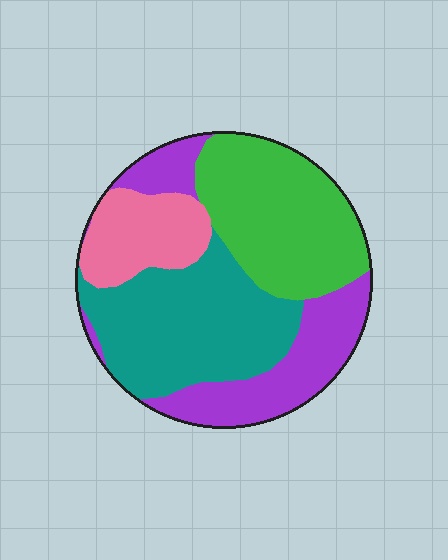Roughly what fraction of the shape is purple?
Purple covers about 25% of the shape.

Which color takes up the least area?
Pink, at roughly 15%.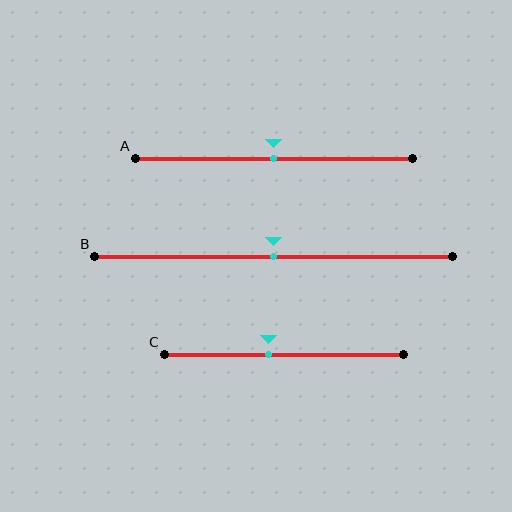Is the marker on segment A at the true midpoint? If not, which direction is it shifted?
Yes, the marker on segment A is at the true midpoint.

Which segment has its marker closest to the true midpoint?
Segment A has its marker closest to the true midpoint.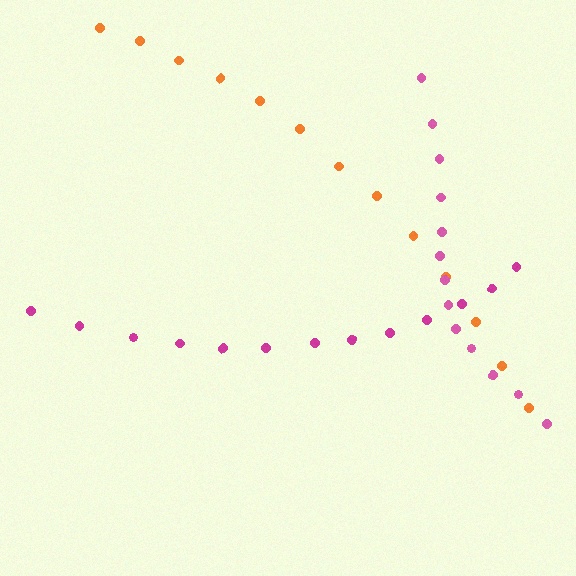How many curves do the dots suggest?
There are 3 distinct paths.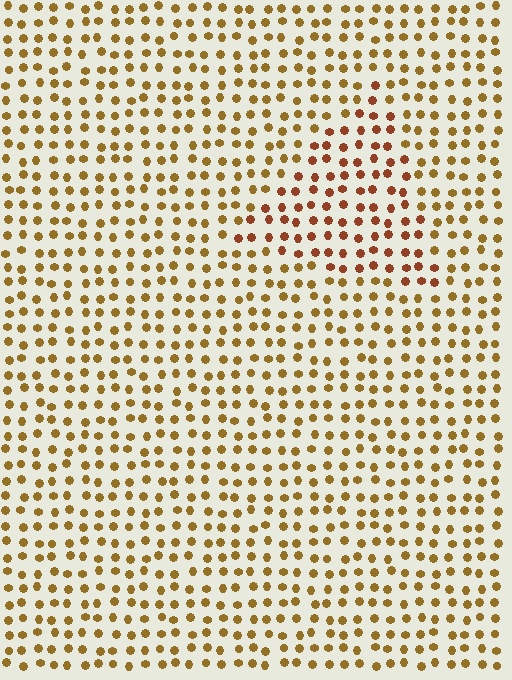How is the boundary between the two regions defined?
The boundary is defined purely by a slight shift in hue (about 27 degrees). Spacing, size, and orientation are identical on both sides.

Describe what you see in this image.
The image is filled with small brown elements in a uniform arrangement. A triangle-shaped region is visible where the elements are tinted to a slightly different hue, forming a subtle color boundary.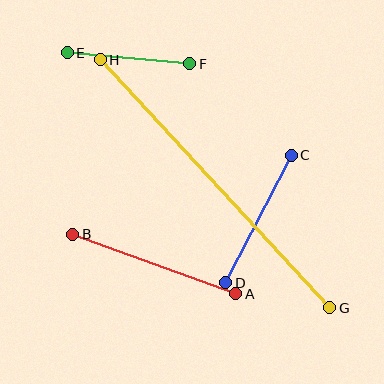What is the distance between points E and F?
The distance is approximately 123 pixels.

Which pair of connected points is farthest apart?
Points G and H are farthest apart.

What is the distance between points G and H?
The distance is approximately 338 pixels.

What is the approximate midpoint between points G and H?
The midpoint is at approximately (215, 184) pixels.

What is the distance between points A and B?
The distance is approximately 173 pixels.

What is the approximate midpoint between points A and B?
The midpoint is at approximately (154, 264) pixels.